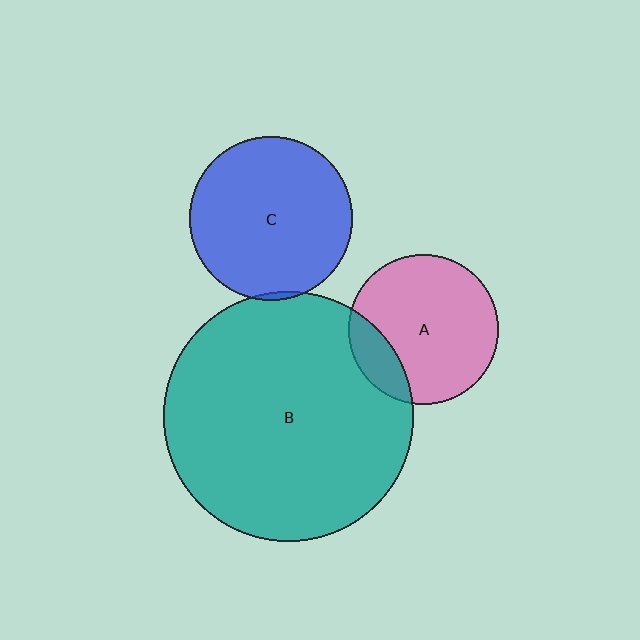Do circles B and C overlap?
Yes.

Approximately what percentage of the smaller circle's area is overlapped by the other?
Approximately 5%.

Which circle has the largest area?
Circle B (teal).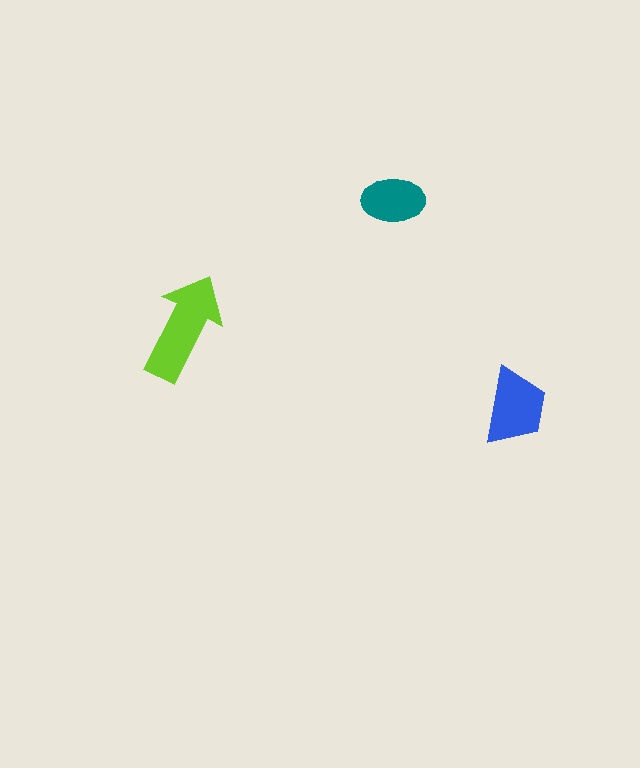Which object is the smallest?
The teal ellipse.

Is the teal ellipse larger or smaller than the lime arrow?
Smaller.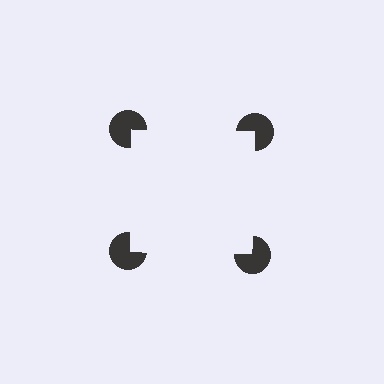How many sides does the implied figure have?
4 sides.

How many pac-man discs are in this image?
There are 4 — one at each vertex of the illusory square.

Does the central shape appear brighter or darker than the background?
It typically appears slightly brighter than the background, even though no actual brightness change is drawn.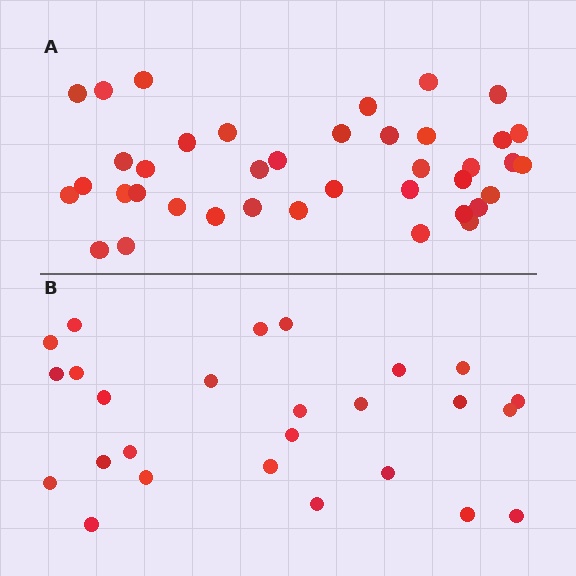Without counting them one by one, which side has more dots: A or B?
Region A (the top region) has more dots.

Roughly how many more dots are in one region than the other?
Region A has approximately 15 more dots than region B.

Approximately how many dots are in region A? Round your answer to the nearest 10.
About 40 dots. (The exact count is 39, which rounds to 40.)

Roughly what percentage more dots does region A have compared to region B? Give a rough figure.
About 50% more.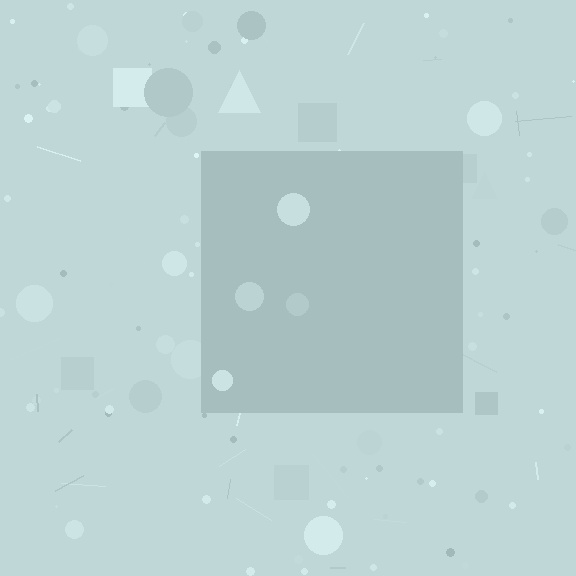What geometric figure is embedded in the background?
A square is embedded in the background.